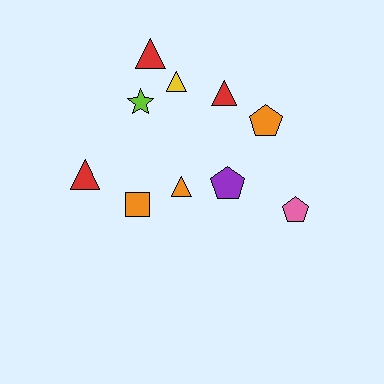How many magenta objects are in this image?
There are no magenta objects.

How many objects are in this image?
There are 10 objects.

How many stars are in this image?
There is 1 star.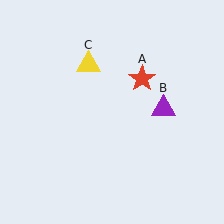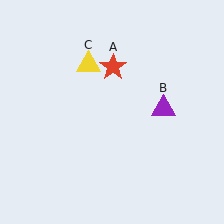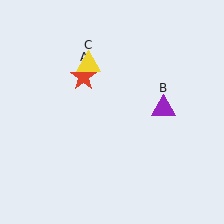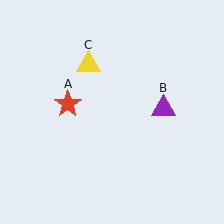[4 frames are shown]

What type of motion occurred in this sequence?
The red star (object A) rotated counterclockwise around the center of the scene.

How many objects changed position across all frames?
1 object changed position: red star (object A).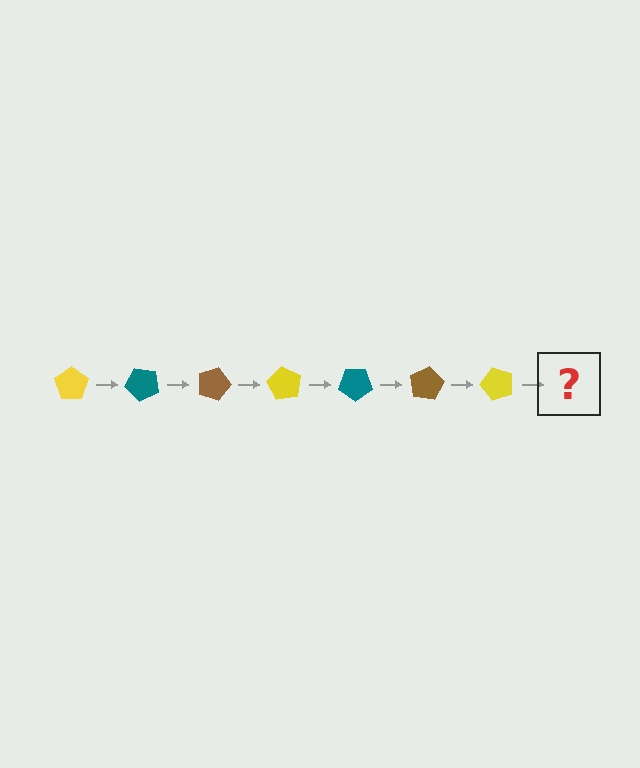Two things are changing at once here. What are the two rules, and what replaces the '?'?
The two rules are that it rotates 45 degrees each step and the color cycles through yellow, teal, and brown. The '?' should be a teal pentagon, rotated 315 degrees from the start.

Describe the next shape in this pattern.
It should be a teal pentagon, rotated 315 degrees from the start.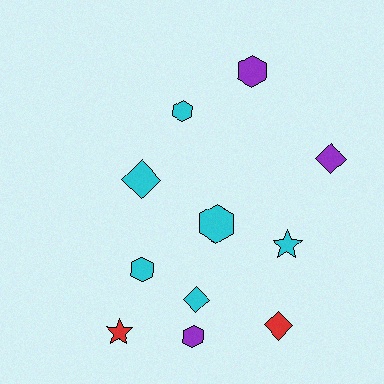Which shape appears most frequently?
Hexagon, with 5 objects.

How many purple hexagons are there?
There are 2 purple hexagons.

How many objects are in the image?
There are 11 objects.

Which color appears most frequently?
Cyan, with 6 objects.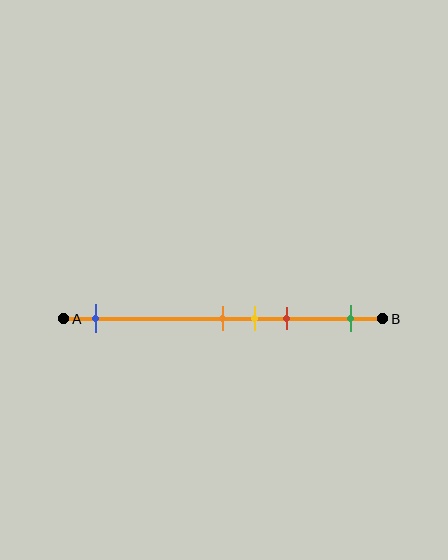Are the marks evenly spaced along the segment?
No, the marks are not evenly spaced.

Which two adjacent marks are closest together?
The orange and yellow marks are the closest adjacent pair.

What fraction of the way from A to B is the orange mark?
The orange mark is approximately 50% (0.5) of the way from A to B.